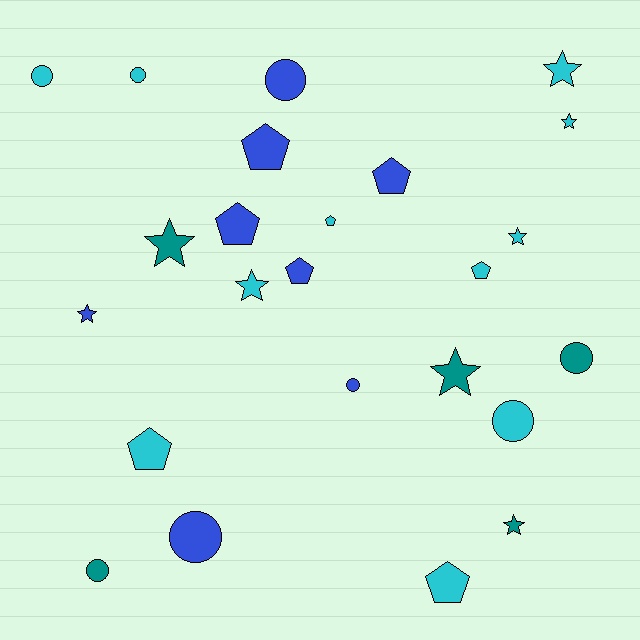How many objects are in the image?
There are 24 objects.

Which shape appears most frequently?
Star, with 8 objects.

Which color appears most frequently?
Cyan, with 11 objects.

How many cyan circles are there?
There are 3 cyan circles.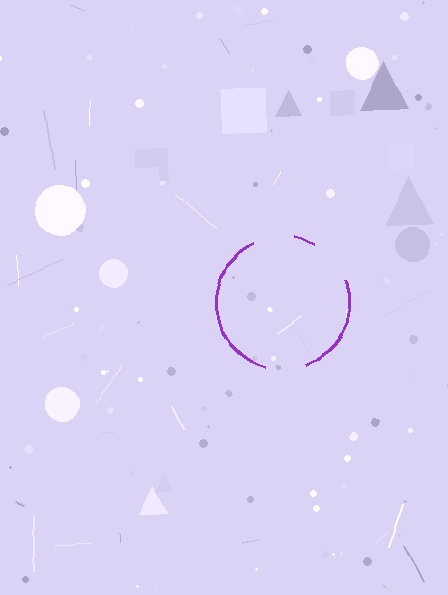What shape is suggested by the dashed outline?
The dashed outline suggests a circle.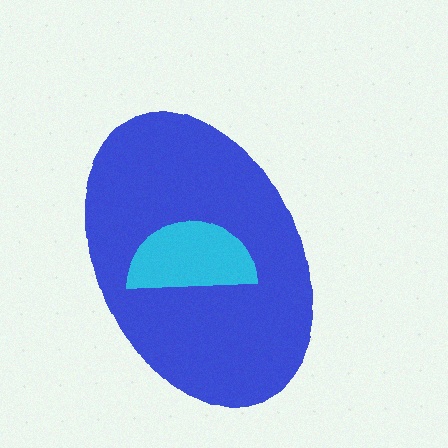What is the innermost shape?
The cyan semicircle.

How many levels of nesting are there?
2.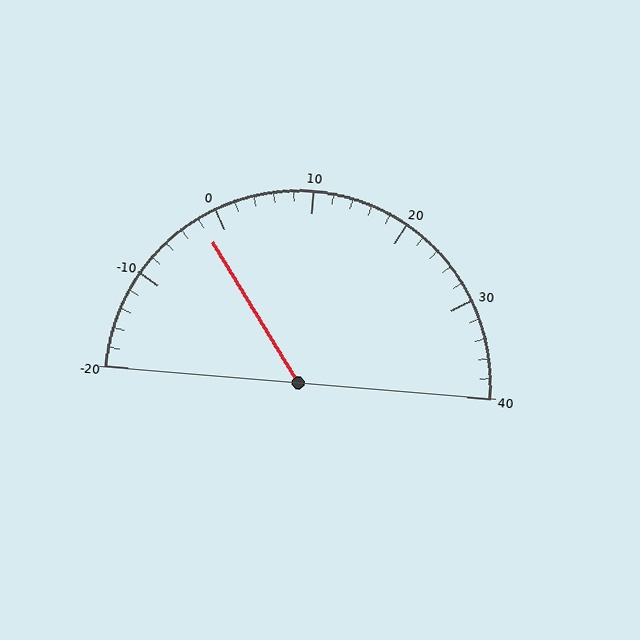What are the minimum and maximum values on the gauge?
The gauge ranges from -20 to 40.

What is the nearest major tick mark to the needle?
The nearest major tick mark is 0.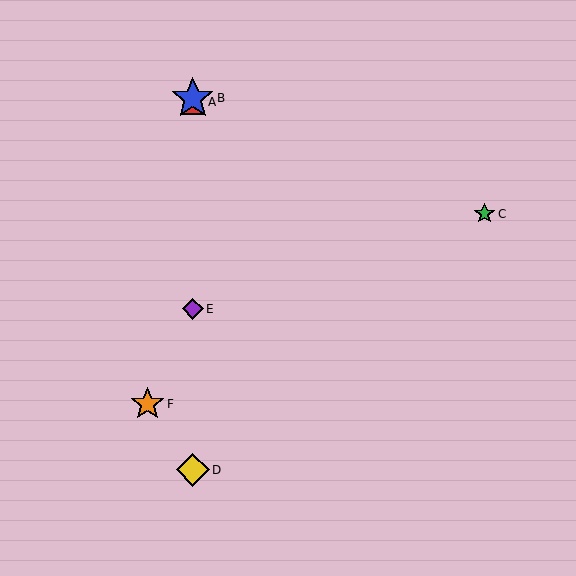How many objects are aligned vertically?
4 objects (A, B, D, E) are aligned vertically.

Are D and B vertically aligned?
Yes, both are at x≈193.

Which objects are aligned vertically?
Objects A, B, D, E are aligned vertically.